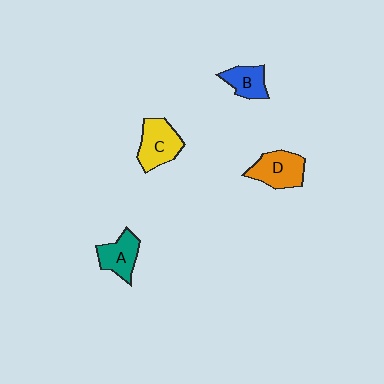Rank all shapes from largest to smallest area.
From largest to smallest: C (yellow), D (orange), A (teal), B (blue).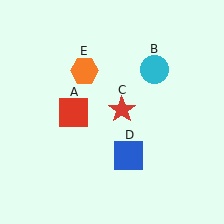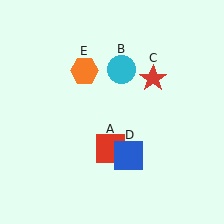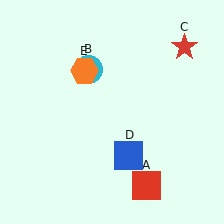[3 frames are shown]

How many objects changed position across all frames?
3 objects changed position: red square (object A), cyan circle (object B), red star (object C).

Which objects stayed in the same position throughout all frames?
Blue square (object D) and orange hexagon (object E) remained stationary.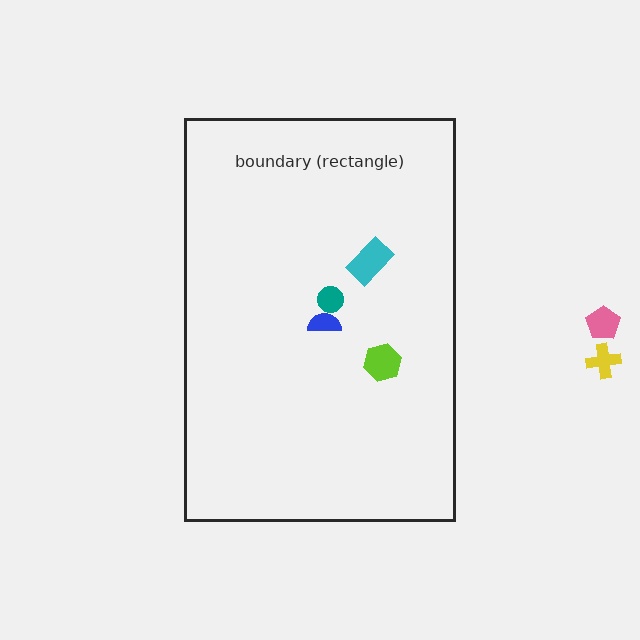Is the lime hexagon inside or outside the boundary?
Inside.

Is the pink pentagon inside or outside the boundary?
Outside.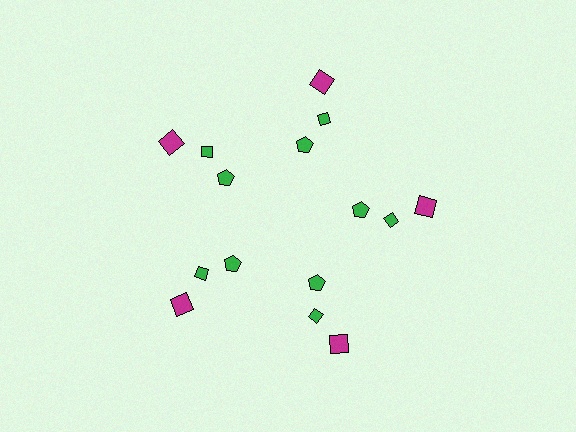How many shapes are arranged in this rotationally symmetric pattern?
There are 15 shapes, arranged in 5 groups of 3.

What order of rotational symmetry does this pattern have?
This pattern has 5-fold rotational symmetry.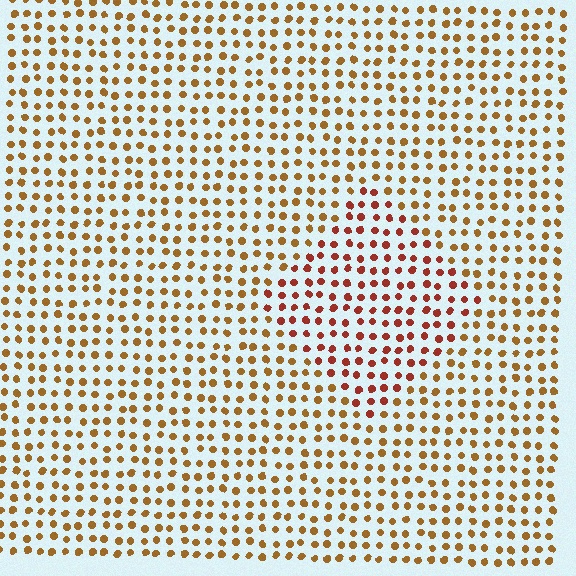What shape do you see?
I see a diamond.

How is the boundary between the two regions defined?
The boundary is defined purely by a slight shift in hue (about 30 degrees). Spacing, size, and orientation are identical on both sides.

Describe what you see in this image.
The image is filled with small brown elements in a uniform arrangement. A diamond-shaped region is visible where the elements are tinted to a slightly different hue, forming a subtle color boundary.